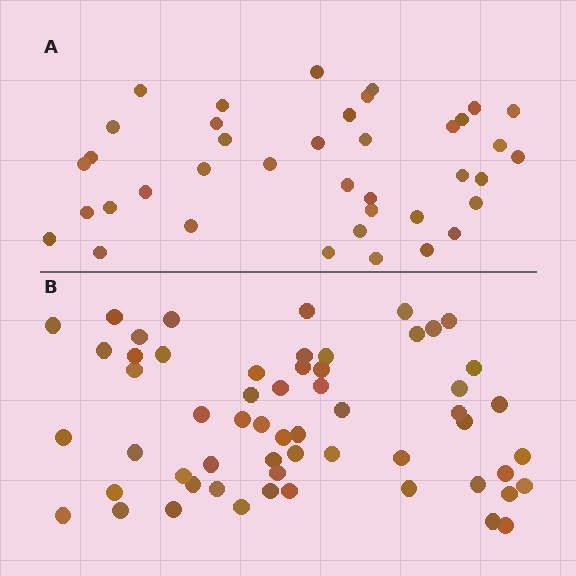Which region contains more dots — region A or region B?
Region B (the bottom region) has more dots.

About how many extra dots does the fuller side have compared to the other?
Region B has approximately 20 more dots than region A.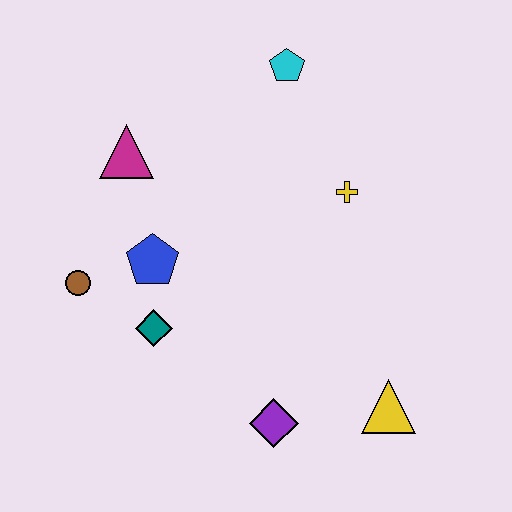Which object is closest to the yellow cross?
The cyan pentagon is closest to the yellow cross.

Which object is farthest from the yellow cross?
The brown circle is farthest from the yellow cross.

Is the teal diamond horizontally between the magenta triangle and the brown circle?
No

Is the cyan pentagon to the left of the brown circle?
No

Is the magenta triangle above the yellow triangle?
Yes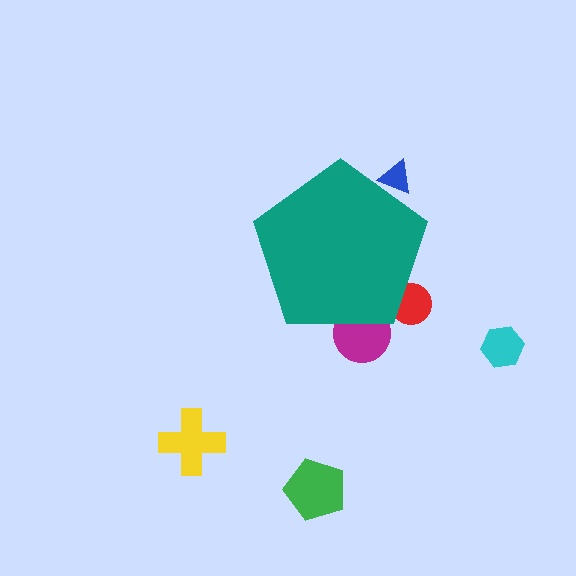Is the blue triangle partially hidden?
Yes, the blue triangle is partially hidden behind the teal pentagon.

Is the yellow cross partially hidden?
No, the yellow cross is fully visible.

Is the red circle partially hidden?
Yes, the red circle is partially hidden behind the teal pentagon.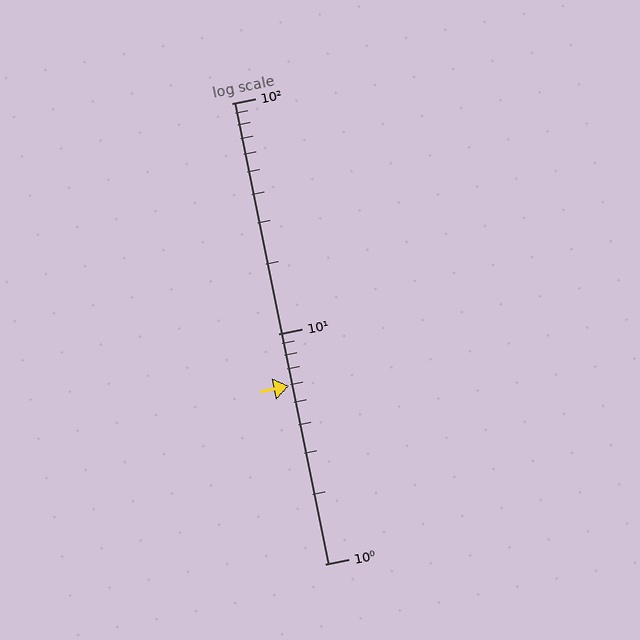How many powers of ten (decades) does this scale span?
The scale spans 2 decades, from 1 to 100.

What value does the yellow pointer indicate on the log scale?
The pointer indicates approximately 5.9.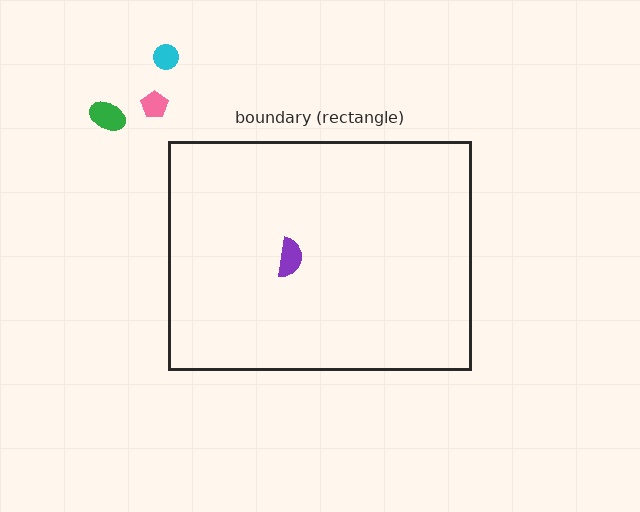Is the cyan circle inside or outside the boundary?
Outside.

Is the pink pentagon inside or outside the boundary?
Outside.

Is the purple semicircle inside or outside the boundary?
Inside.